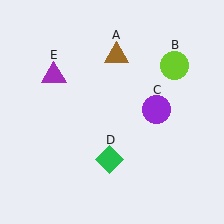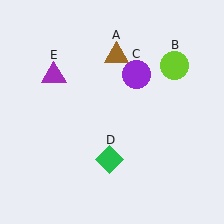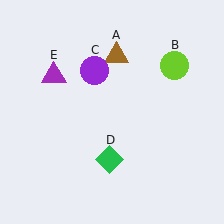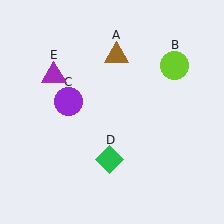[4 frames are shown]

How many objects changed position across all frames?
1 object changed position: purple circle (object C).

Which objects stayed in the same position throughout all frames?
Brown triangle (object A) and lime circle (object B) and green diamond (object D) and purple triangle (object E) remained stationary.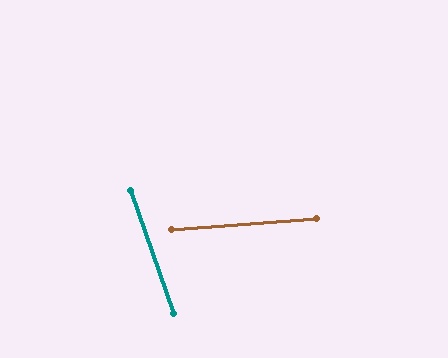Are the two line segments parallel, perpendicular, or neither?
Neither parallel nor perpendicular — they differ by about 75°.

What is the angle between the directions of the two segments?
Approximately 75 degrees.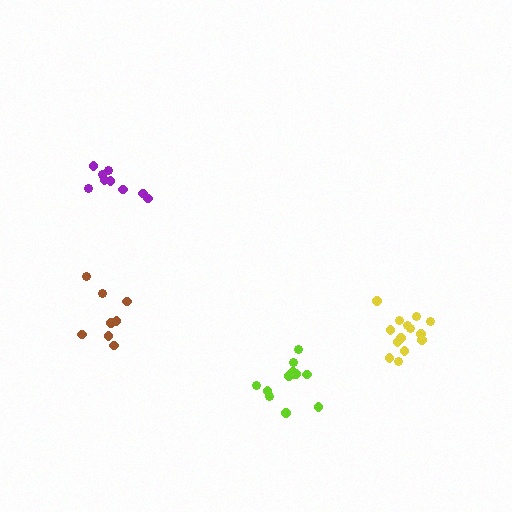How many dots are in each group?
Group 1: 8 dots, Group 2: 9 dots, Group 3: 14 dots, Group 4: 12 dots (43 total).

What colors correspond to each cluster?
The clusters are colored: brown, purple, yellow, lime.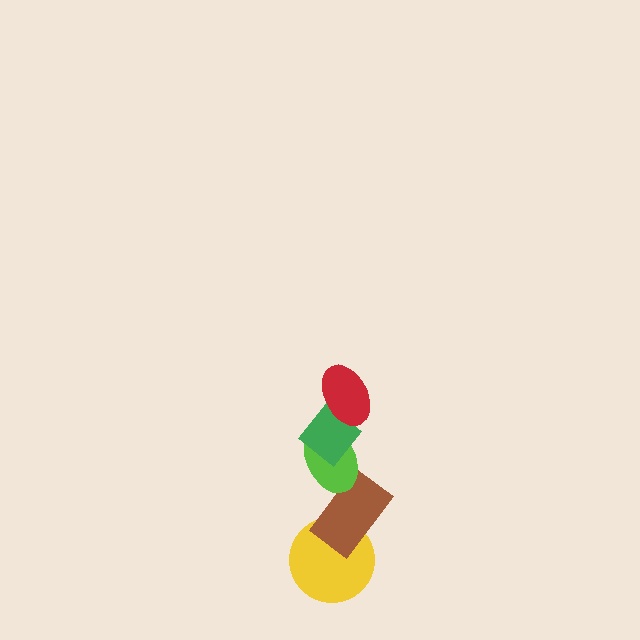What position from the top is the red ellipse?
The red ellipse is 1st from the top.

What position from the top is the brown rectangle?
The brown rectangle is 4th from the top.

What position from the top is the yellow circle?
The yellow circle is 5th from the top.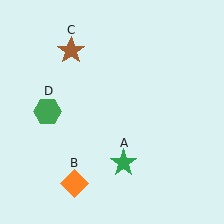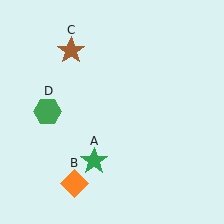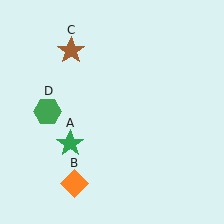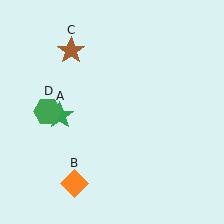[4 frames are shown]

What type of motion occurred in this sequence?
The green star (object A) rotated clockwise around the center of the scene.